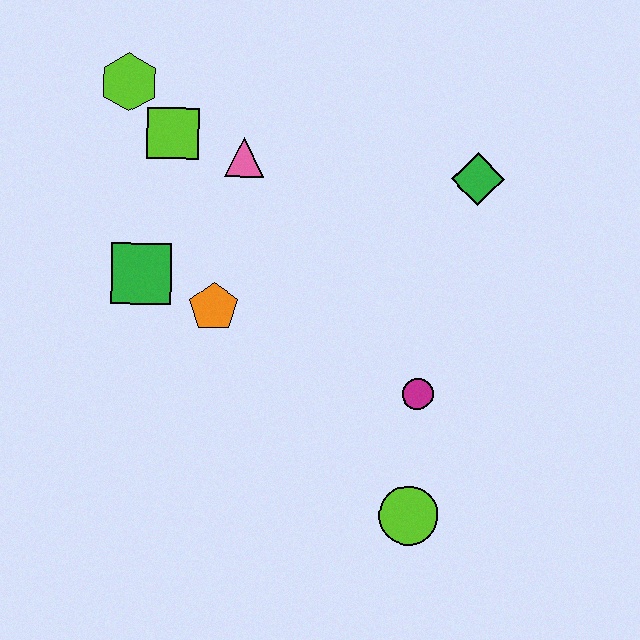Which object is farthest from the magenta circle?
The lime hexagon is farthest from the magenta circle.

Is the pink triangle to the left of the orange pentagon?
No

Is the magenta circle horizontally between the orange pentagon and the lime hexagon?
No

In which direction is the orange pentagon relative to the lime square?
The orange pentagon is below the lime square.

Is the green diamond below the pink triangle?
Yes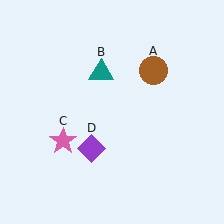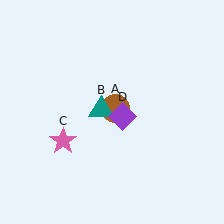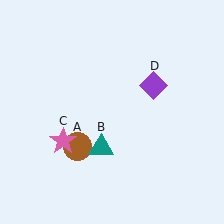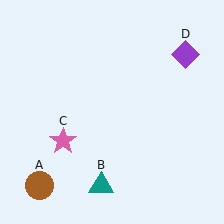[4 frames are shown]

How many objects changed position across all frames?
3 objects changed position: brown circle (object A), teal triangle (object B), purple diamond (object D).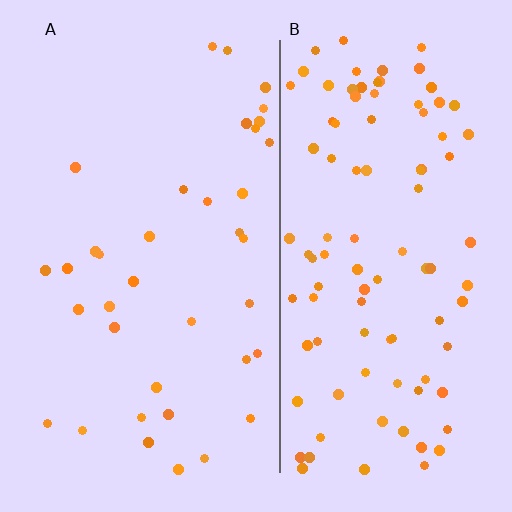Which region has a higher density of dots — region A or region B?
B (the right).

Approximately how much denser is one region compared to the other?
Approximately 2.7× — region B over region A.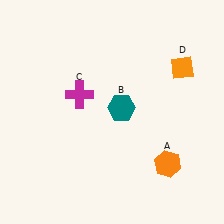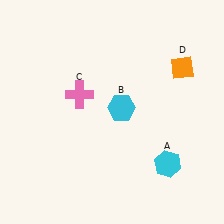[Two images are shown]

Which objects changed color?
A changed from orange to cyan. B changed from teal to cyan. C changed from magenta to pink.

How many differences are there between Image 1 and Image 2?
There are 3 differences between the two images.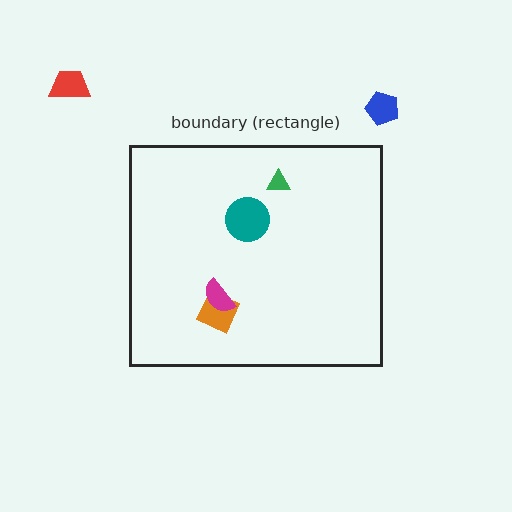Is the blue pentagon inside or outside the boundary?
Outside.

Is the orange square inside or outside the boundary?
Inside.